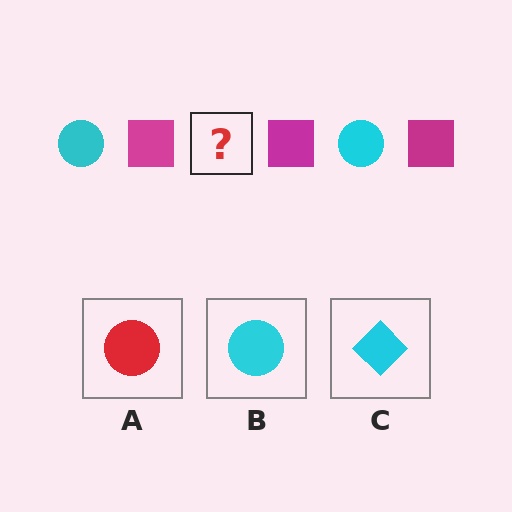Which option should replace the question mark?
Option B.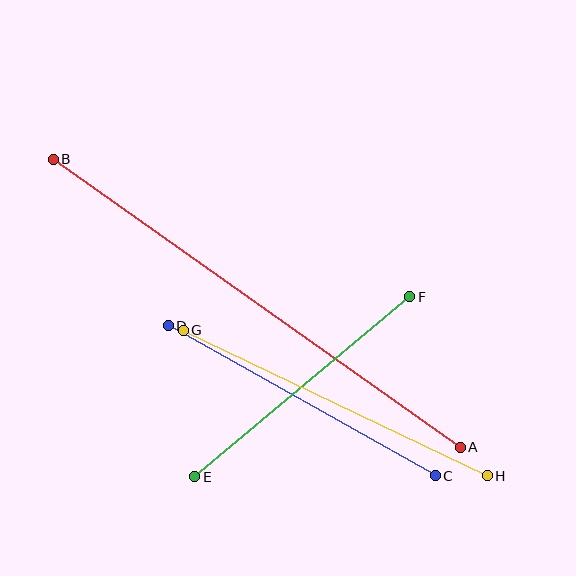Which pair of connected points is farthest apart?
Points A and B are farthest apart.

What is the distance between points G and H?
The distance is approximately 337 pixels.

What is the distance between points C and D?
The distance is approximately 306 pixels.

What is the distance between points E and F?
The distance is approximately 280 pixels.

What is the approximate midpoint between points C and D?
The midpoint is at approximately (302, 401) pixels.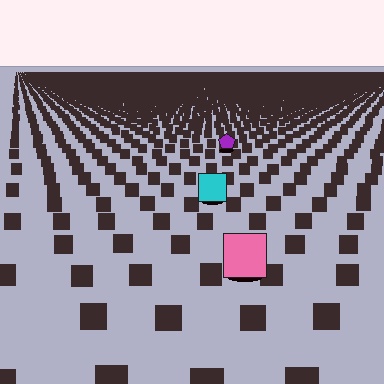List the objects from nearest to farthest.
From nearest to farthest: the pink square, the cyan square, the purple pentagon.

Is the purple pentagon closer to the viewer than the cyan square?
No. The cyan square is closer — you can tell from the texture gradient: the ground texture is coarser near it.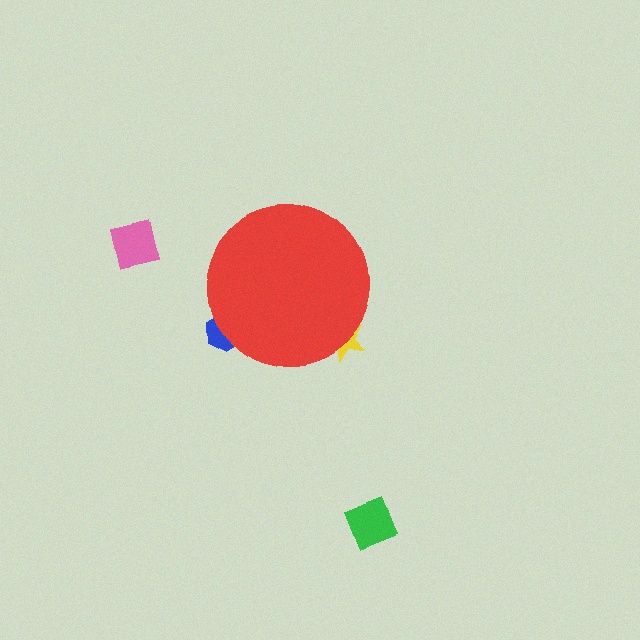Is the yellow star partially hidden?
Yes, the yellow star is partially hidden behind the red circle.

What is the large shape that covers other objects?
A red circle.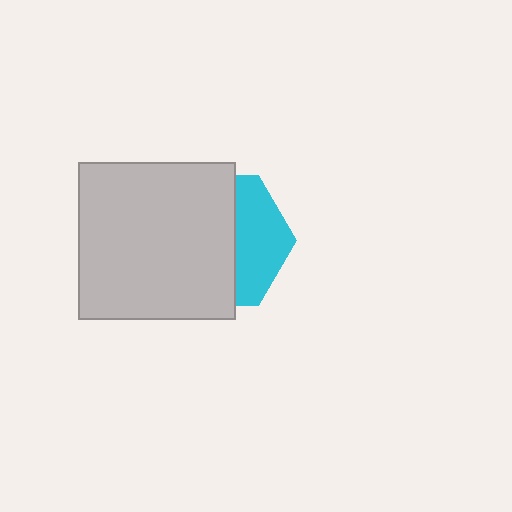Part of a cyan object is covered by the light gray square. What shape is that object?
It is a hexagon.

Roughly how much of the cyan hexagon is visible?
A small part of it is visible (roughly 37%).